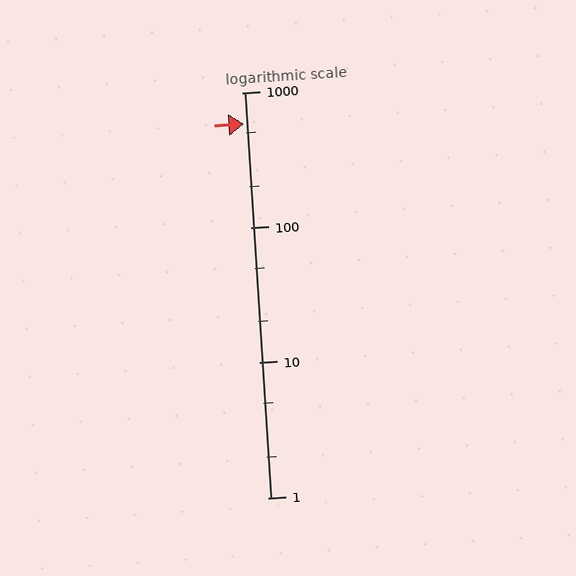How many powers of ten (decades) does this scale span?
The scale spans 3 decades, from 1 to 1000.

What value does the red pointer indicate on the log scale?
The pointer indicates approximately 590.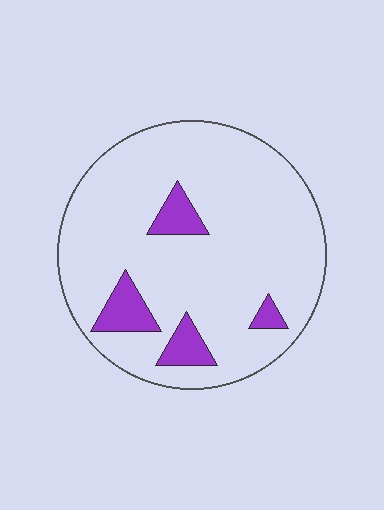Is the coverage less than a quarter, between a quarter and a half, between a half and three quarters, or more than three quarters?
Less than a quarter.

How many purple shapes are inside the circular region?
4.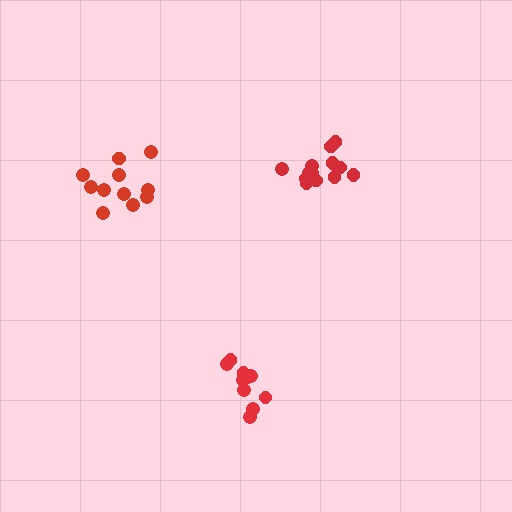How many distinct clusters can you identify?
There are 3 distinct clusters.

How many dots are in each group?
Group 1: 10 dots, Group 2: 14 dots, Group 3: 11 dots (35 total).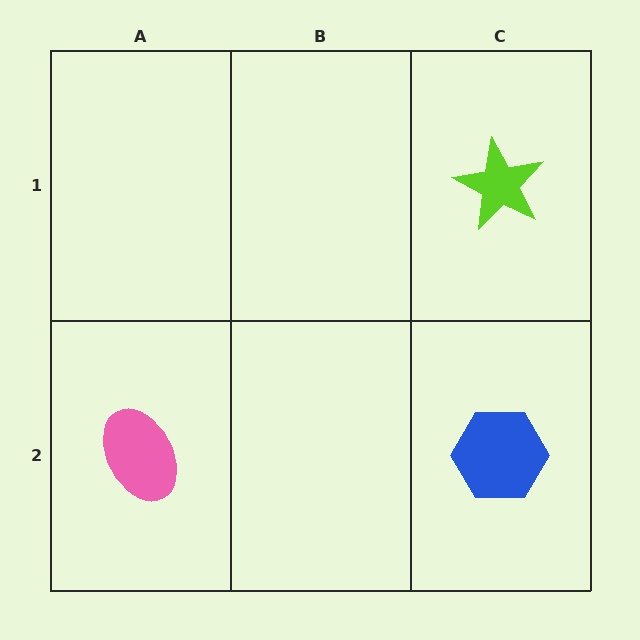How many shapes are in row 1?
1 shape.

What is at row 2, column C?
A blue hexagon.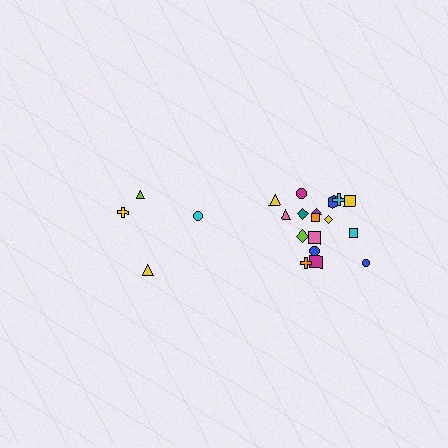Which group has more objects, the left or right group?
The right group.